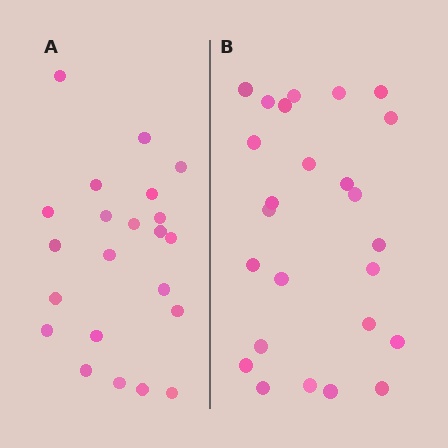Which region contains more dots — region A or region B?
Region B (the right region) has more dots.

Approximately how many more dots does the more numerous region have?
Region B has just a few more — roughly 2 or 3 more dots than region A.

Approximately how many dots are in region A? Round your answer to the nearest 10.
About 20 dots. (The exact count is 22, which rounds to 20.)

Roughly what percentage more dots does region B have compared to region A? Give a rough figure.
About 15% more.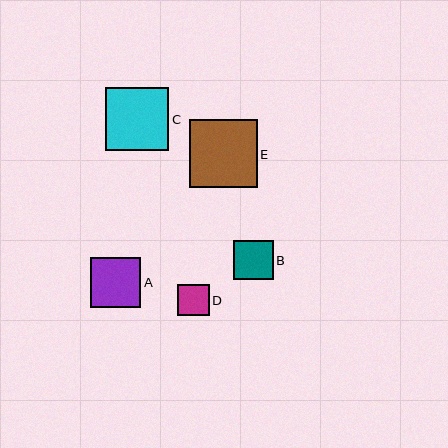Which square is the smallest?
Square D is the smallest with a size of approximately 31 pixels.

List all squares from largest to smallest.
From largest to smallest: E, C, A, B, D.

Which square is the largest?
Square E is the largest with a size of approximately 68 pixels.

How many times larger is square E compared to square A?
Square E is approximately 1.4 times the size of square A.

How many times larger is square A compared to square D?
Square A is approximately 1.6 times the size of square D.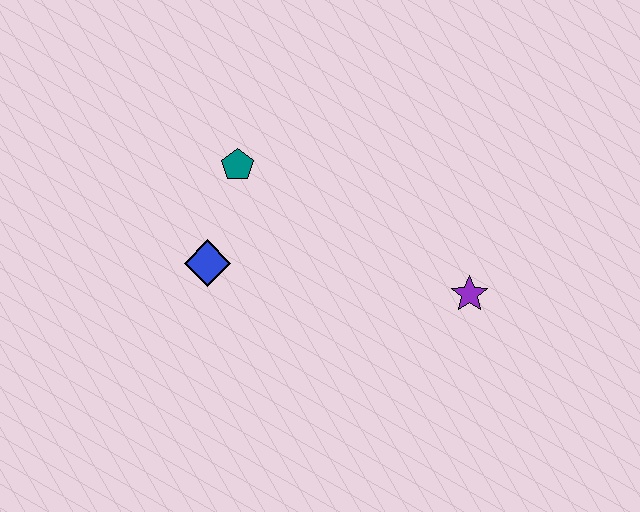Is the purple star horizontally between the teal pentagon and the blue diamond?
No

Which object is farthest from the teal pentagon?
The purple star is farthest from the teal pentagon.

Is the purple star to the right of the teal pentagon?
Yes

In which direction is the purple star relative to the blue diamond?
The purple star is to the right of the blue diamond.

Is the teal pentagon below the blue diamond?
No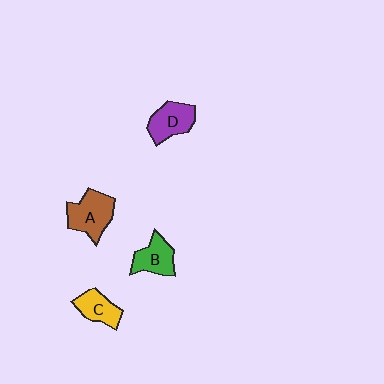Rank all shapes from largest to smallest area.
From largest to smallest: A (brown), D (purple), B (green), C (yellow).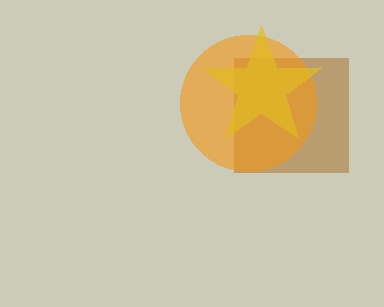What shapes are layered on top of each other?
The layered shapes are: a brown square, an orange circle, a yellow star.